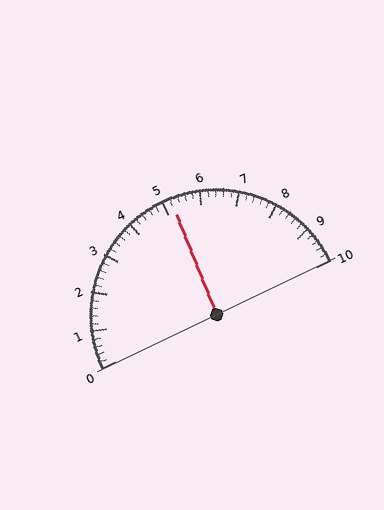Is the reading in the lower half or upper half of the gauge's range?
The reading is in the upper half of the range (0 to 10).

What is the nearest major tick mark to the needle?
The nearest major tick mark is 5.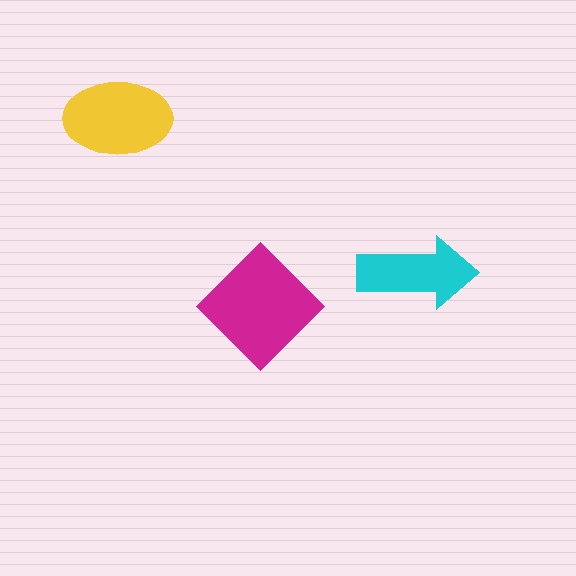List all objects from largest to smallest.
The magenta diamond, the yellow ellipse, the cyan arrow.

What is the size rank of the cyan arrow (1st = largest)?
3rd.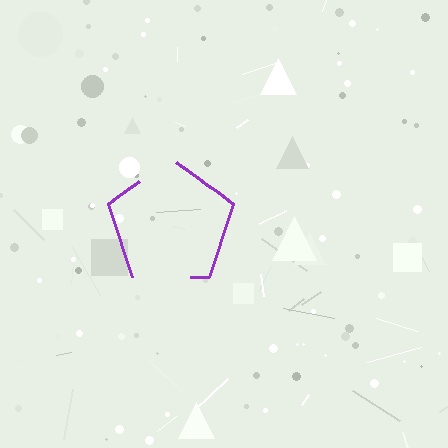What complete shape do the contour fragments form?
The contour fragments form a pentagon.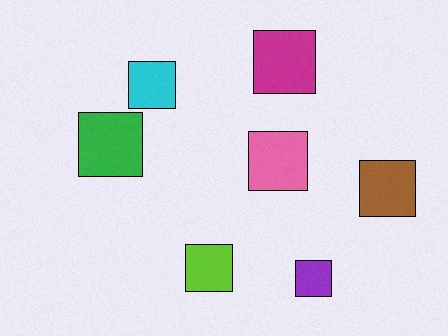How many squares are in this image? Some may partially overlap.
There are 7 squares.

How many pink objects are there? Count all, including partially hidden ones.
There is 1 pink object.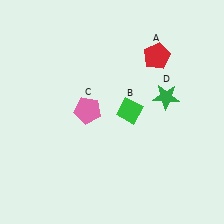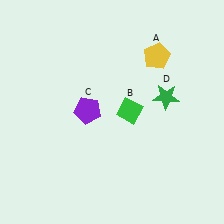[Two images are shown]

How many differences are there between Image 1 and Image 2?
There are 2 differences between the two images.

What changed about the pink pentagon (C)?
In Image 1, C is pink. In Image 2, it changed to purple.